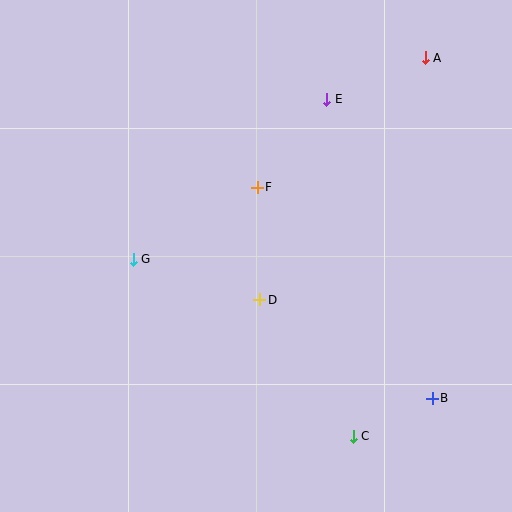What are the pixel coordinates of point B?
Point B is at (432, 398).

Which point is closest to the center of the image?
Point D at (260, 300) is closest to the center.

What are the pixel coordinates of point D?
Point D is at (260, 300).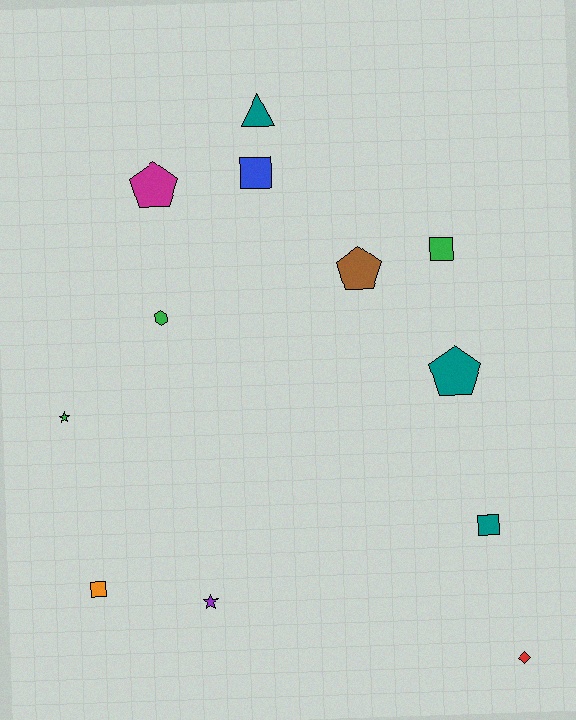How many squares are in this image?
There are 4 squares.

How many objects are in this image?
There are 12 objects.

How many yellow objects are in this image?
There are no yellow objects.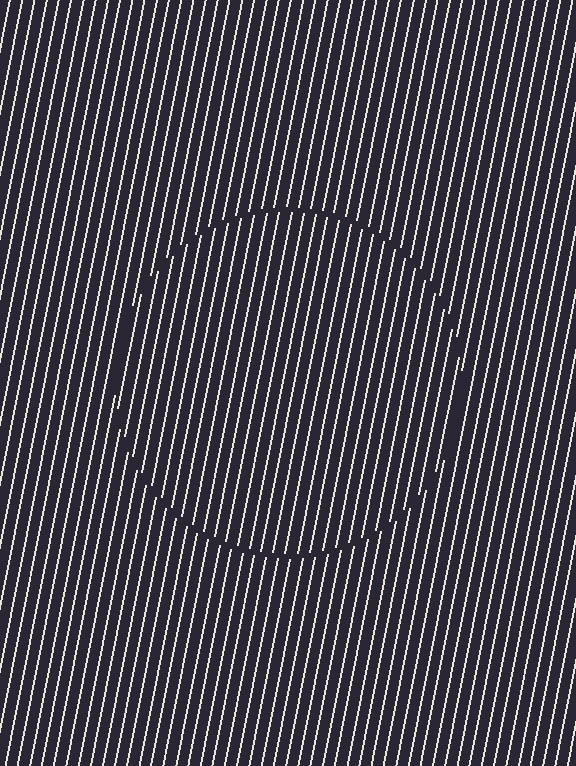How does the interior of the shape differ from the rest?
The interior of the shape contains the same grating, shifted by half a period — the contour is defined by the phase discontinuity where line-ends from the inner and outer gratings abut.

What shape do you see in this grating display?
An illusory circle. The interior of the shape contains the same grating, shifted by half a period — the contour is defined by the phase discontinuity where line-ends from the inner and outer gratings abut.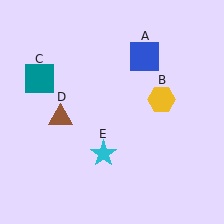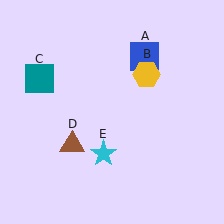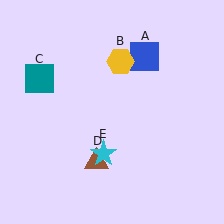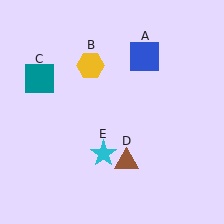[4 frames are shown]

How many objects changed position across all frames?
2 objects changed position: yellow hexagon (object B), brown triangle (object D).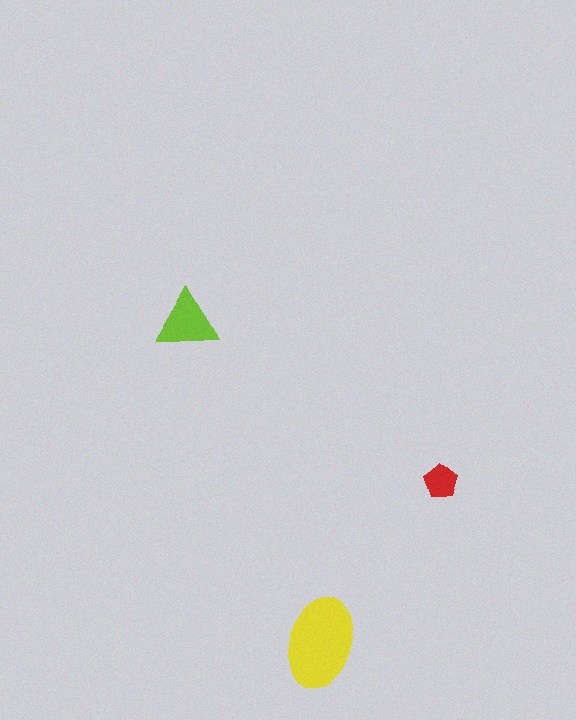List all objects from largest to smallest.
The yellow ellipse, the lime triangle, the red pentagon.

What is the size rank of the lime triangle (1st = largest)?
2nd.